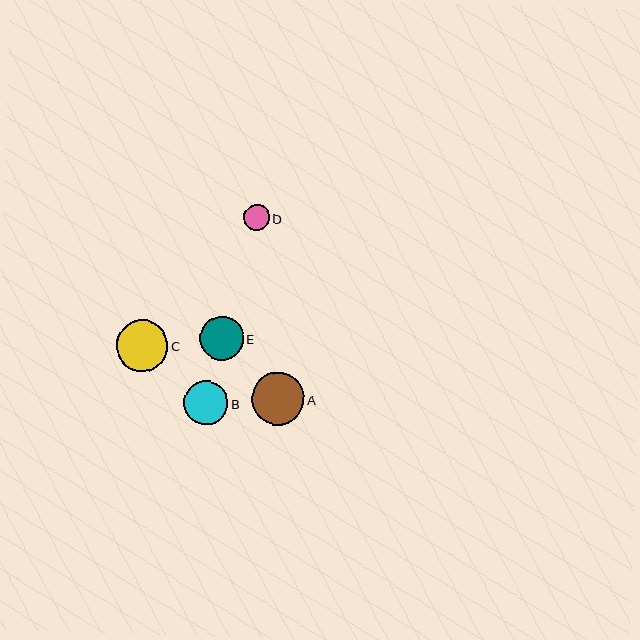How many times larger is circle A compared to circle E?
Circle A is approximately 1.2 times the size of circle E.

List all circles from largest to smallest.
From largest to smallest: A, C, B, E, D.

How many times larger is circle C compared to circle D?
Circle C is approximately 2.0 times the size of circle D.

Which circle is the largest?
Circle A is the largest with a size of approximately 53 pixels.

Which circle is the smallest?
Circle D is the smallest with a size of approximately 25 pixels.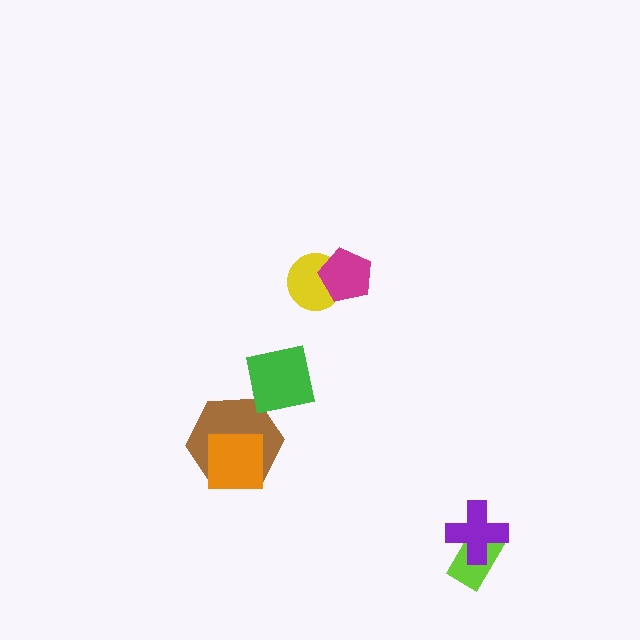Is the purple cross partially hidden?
No, no other shape covers it.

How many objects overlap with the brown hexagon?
2 objects overlap with the brown hexagon.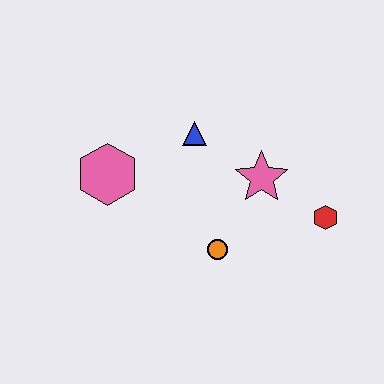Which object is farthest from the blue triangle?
The red hexagon is farthest from the blue triangle.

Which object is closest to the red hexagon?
The pink star is closest to the red hexagon.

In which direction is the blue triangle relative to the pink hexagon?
The blue triangle is to the right of the pink hexagon.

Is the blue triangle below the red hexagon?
No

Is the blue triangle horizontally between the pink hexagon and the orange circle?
Yes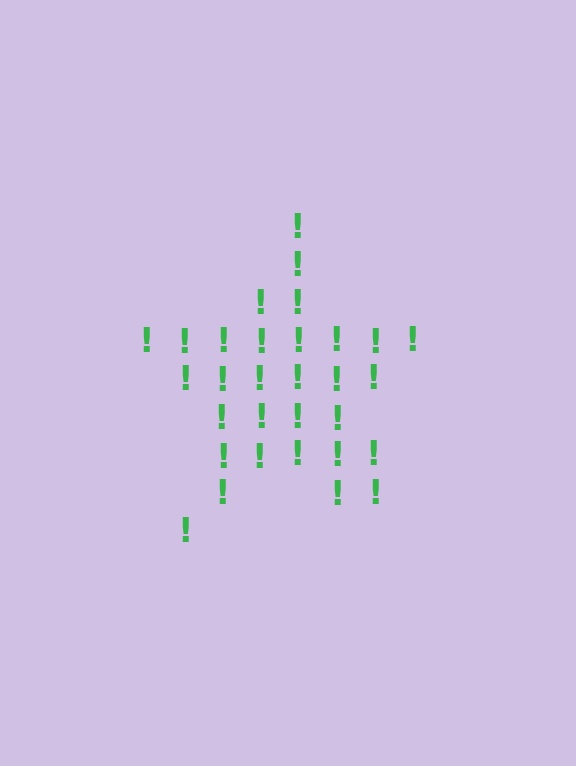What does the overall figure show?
The overall figure shows a star.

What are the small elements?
The small elements are exclamation marks.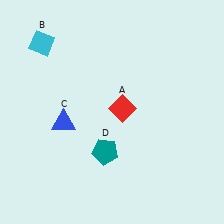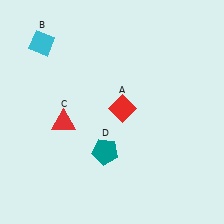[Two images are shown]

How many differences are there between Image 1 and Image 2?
There is 1 difference between the two images.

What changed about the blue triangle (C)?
In Image 1, C is blue. In Image 2, it changed to red.